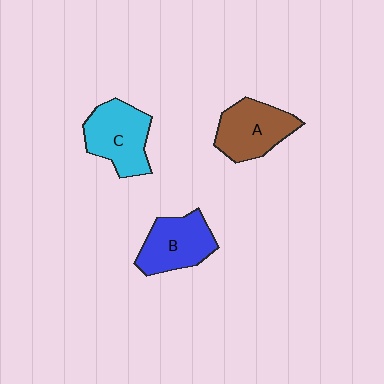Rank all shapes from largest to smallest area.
From largest to smallest: C (cyan), A (brown), B (blue).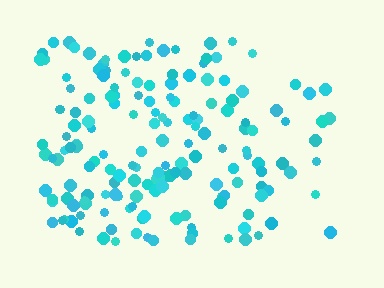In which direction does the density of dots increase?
From right to left, with the left side densest.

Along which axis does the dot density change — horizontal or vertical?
Horizontal.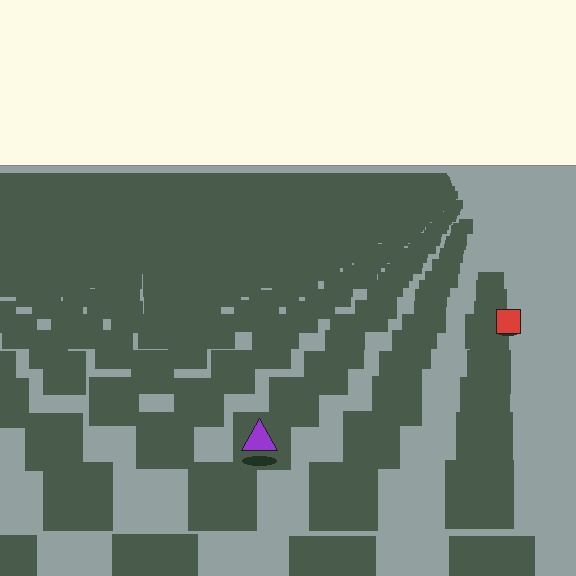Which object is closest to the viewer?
The purple triangle is closest. The texture marks near it are larger and more spread out.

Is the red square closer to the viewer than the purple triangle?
No. The purple triangle is closer — you can tell from the texture gradient: the ground texture is coarser near it.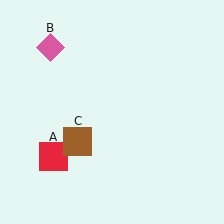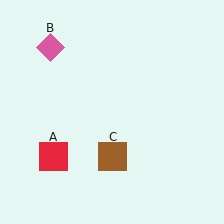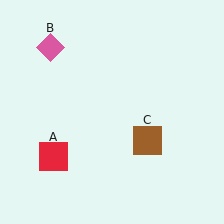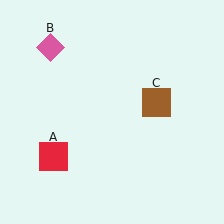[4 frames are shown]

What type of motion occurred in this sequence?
The brown square (object C) rotated counterclockwise around the center of the scene.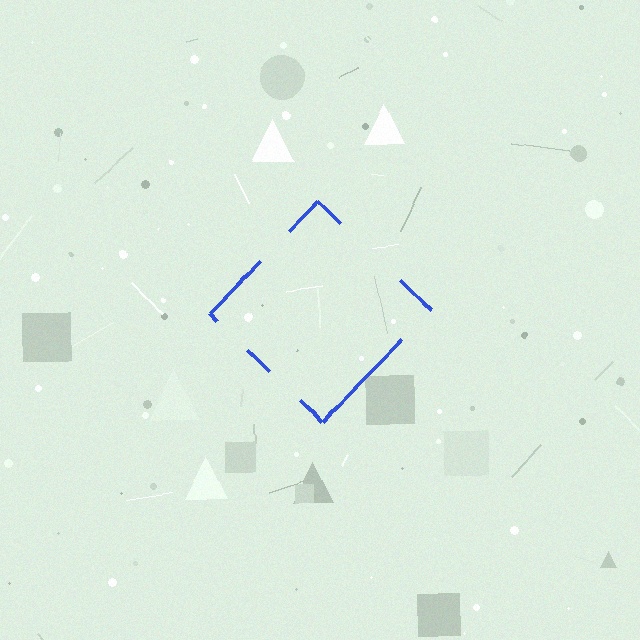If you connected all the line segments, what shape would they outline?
They would outline a diamond.